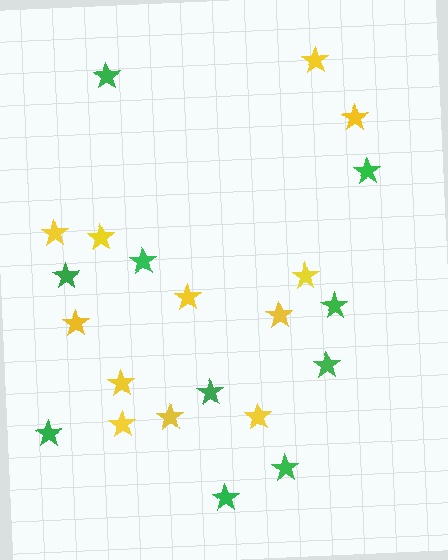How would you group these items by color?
There are 2 groups: one group of green stars (10) and one group of yellow stars (12).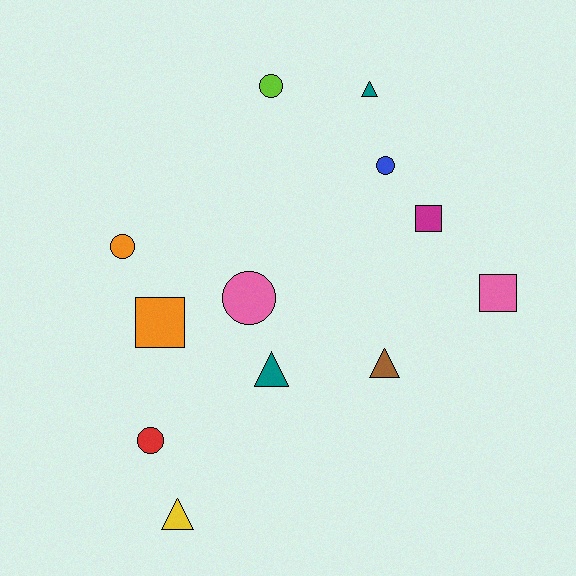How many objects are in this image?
There are 12 objects.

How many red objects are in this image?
There is 1 red object.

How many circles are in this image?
There are 5 circles.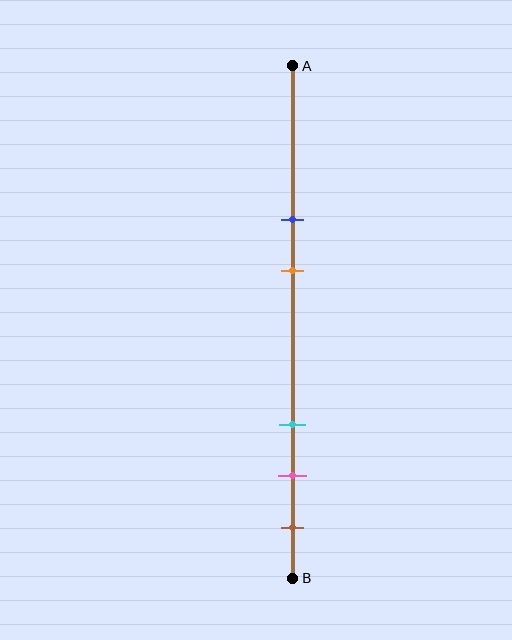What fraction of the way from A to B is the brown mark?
The brown mark is approximately 90% (0.9) of the way from A to B.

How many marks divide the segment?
There are 5 marks dividing the segment.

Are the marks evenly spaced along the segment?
No, the marks are not evenly spaced.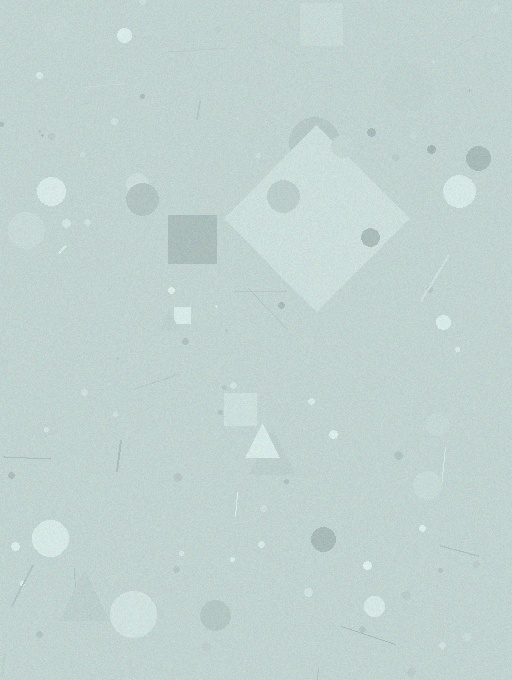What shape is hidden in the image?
A diamond is hidden in the image.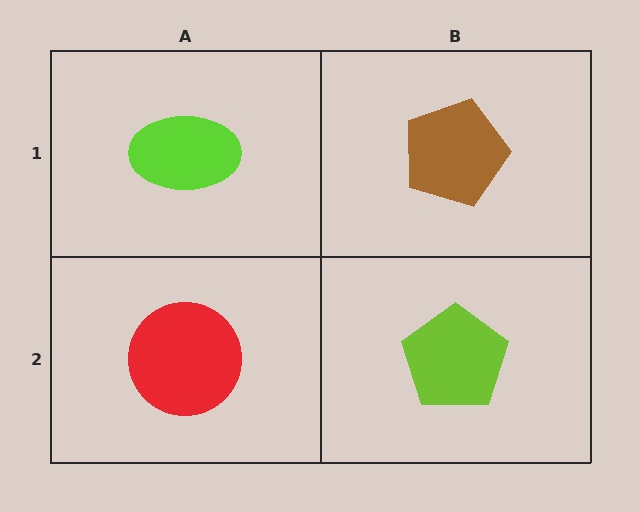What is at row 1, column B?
A brown pentagon.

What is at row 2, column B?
A lime pentagon.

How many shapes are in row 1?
2 shapes.